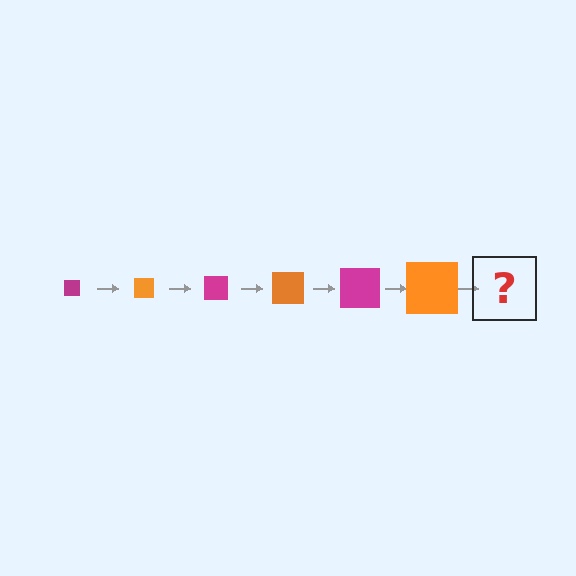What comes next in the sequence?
The next element should be a magenta square, larger than the previous one.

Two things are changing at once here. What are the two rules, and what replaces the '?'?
The two rules are that the square grows larger each step and the color cycles through magenta and orange. The '?' should be a magenta square, larger than the previous one.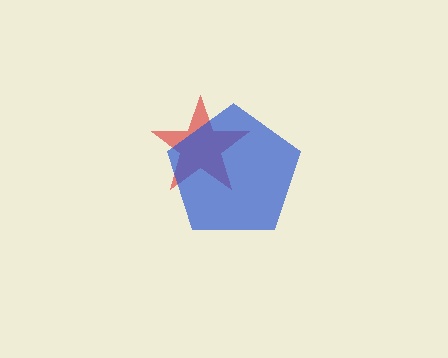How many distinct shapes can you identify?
There are 2 distinct shapes: a red star, a blue pentagon.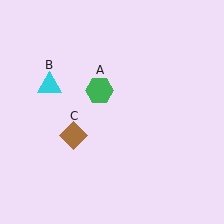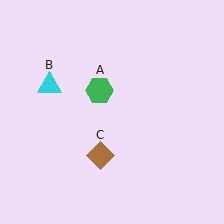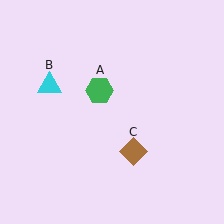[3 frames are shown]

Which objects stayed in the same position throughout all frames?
Green hexagon (object A) and cyan triangle (object B) remained stationary.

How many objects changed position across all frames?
1 object changed position: brown diamond (object C).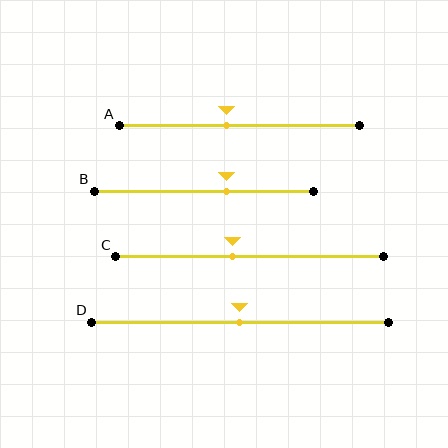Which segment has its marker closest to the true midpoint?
Segment D has its marker closest to the true midpoint.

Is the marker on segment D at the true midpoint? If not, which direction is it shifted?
Yes, the marker on segment D is at the true midpoint.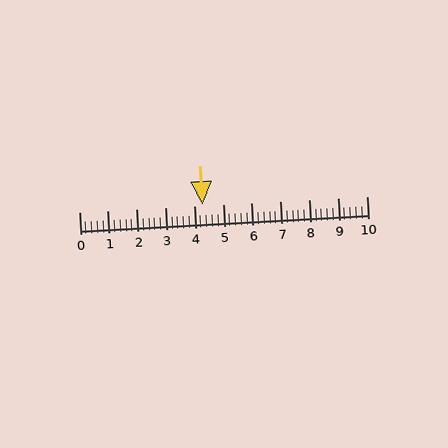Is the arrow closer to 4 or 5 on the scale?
The arrow is closer to 4.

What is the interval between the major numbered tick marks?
The major tick marks are spaced 1 units apart.